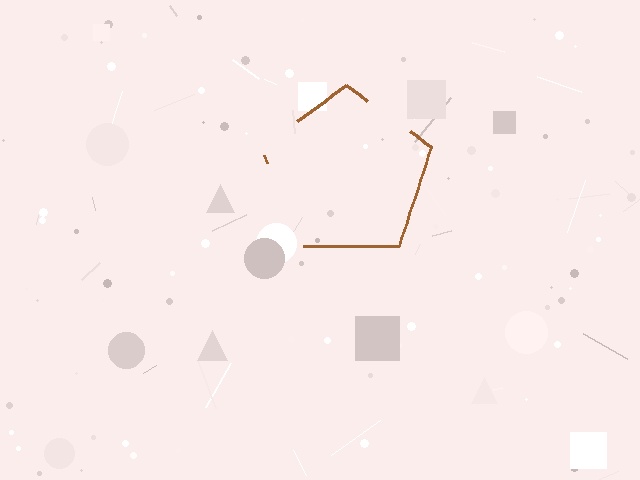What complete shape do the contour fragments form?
The contour fragments form a pentagon.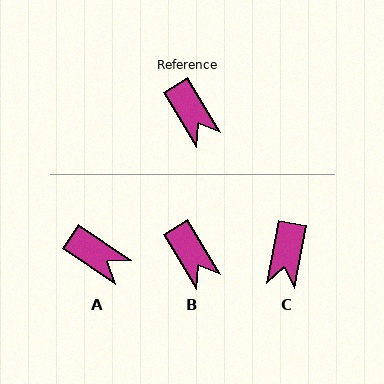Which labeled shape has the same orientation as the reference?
B.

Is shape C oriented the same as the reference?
No, it is off by about 42 degrees.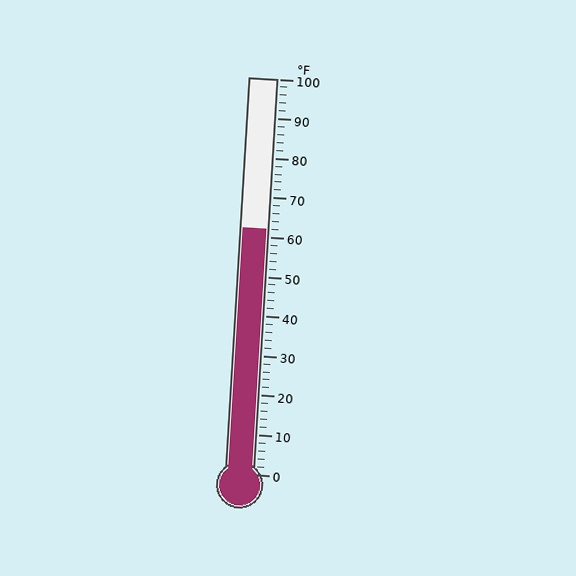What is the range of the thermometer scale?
The thermometer scale ranges from 0°F to 100°F.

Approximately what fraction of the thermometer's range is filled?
The thermometer is filled to approximately 60% of its range.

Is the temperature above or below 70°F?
The temperature is below 70°F.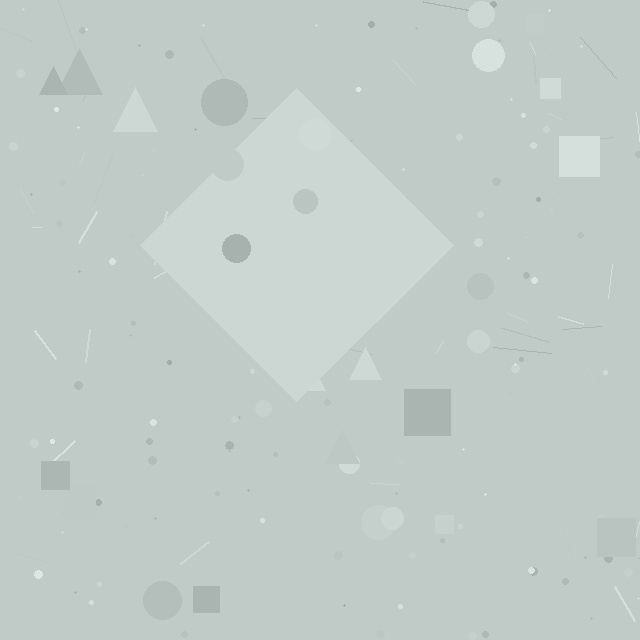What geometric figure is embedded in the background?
A diamond is embedded in the background.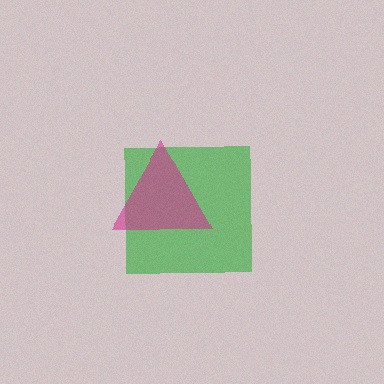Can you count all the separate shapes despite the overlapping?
Yes, there are 2 separate shapes.